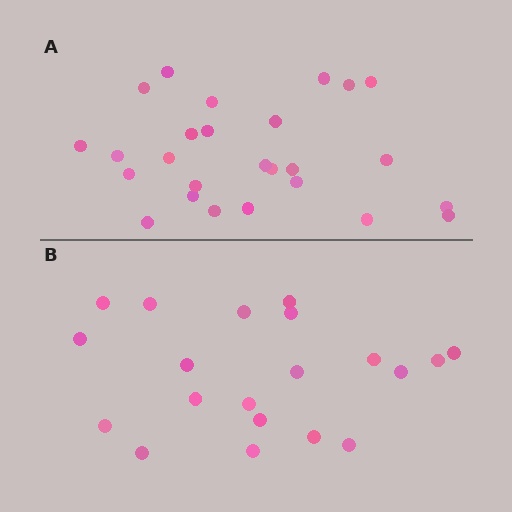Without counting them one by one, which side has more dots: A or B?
Region A (the top region) has more dots.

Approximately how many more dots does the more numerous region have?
Region A has about 6 more dots than region B.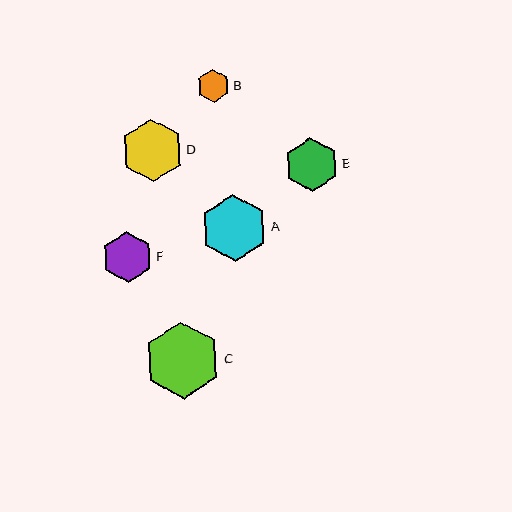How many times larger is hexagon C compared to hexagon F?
Hexagon C is approximately 1.5 times the size of hexagon F.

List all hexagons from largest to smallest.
From largest to smallest: C, A, D, E, F, B.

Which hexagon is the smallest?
Hexagon B is the smallest with a size of approximately 33 pixels.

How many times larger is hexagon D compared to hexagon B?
Hexagon D is approximately 1.9 times the size of hexagon B.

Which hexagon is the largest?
Hexagon C is the largest with a size of approximately 77 pixels.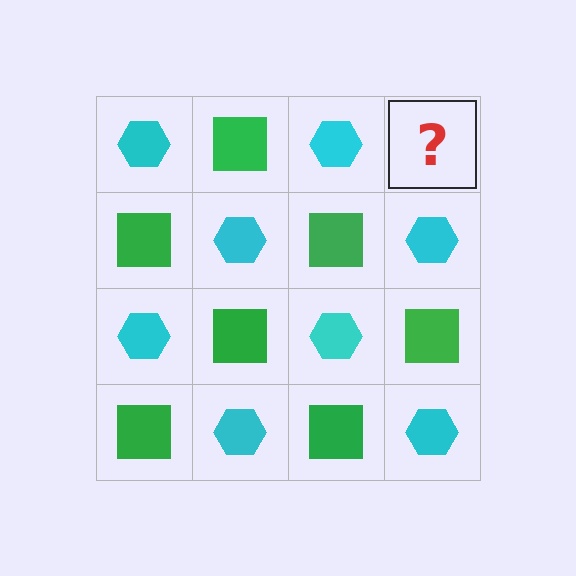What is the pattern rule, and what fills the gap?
The rule is that it alternates cyan hexagon and green square in a checkerboard pattern. The gap should be filled with a green square.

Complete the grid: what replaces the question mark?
The question mark should be replaced with a green square.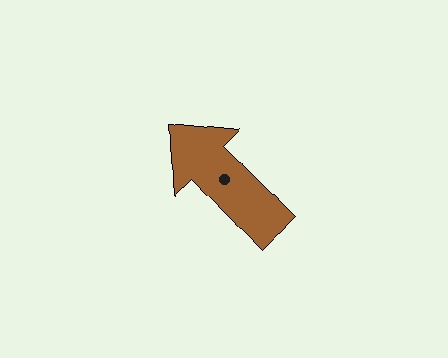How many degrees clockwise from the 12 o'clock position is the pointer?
Approximately 316 degrees.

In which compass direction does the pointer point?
Northwest.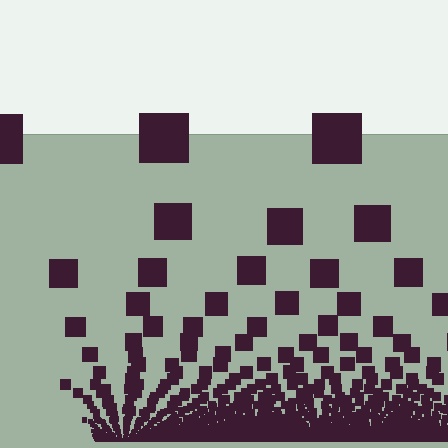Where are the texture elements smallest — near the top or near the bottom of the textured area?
Near the bottom.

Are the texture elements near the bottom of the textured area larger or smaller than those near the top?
Smaller. The gradient is inverted — elements near the bottom are smaller and denser.